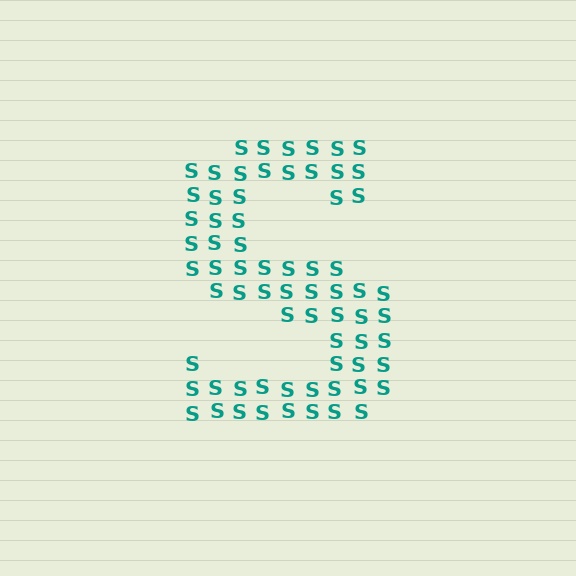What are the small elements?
The small elements are letter S's.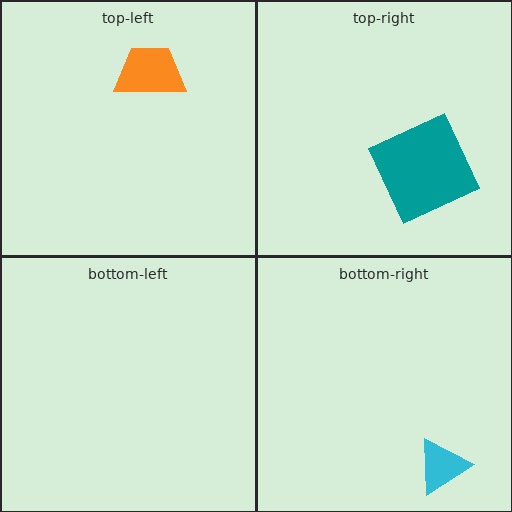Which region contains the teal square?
The top-right region.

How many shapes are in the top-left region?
1.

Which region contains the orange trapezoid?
The top-left region.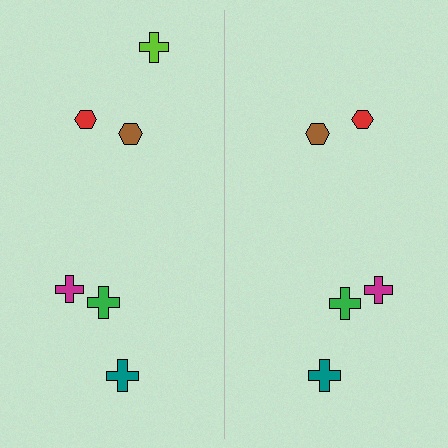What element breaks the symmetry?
A lime cross is missing from the right side.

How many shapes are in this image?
There are 11 shapes in this image.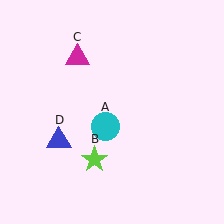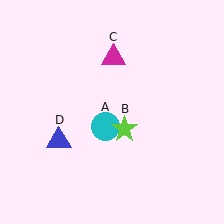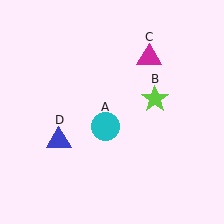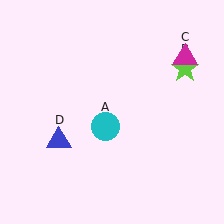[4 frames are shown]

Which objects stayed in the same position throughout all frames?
Cyan circle (object A) and blue triangle (object D) remained stationary.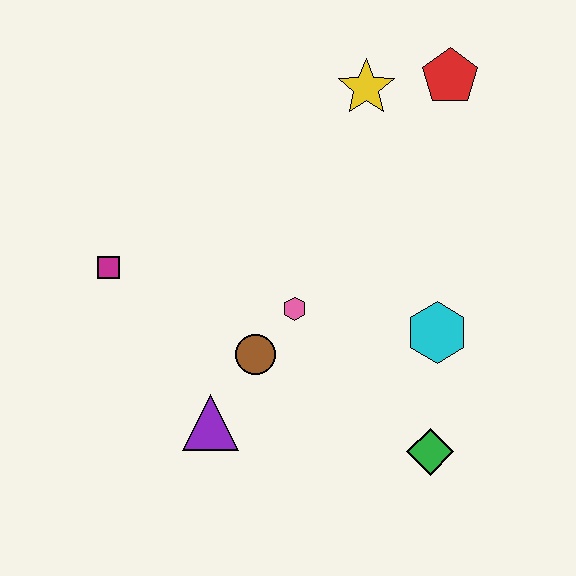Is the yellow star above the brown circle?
Yes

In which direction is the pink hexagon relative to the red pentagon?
The pink hexagon is below the red pentagon.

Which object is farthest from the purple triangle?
The red pentagon is farthest from the purple triangle.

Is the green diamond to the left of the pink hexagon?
No